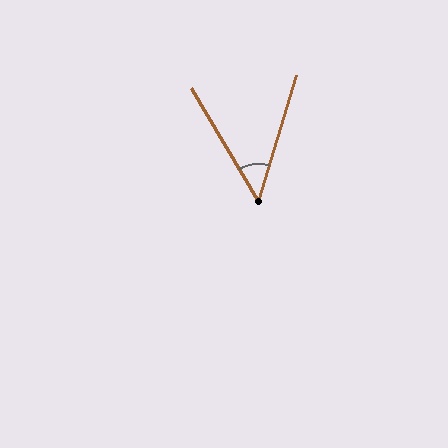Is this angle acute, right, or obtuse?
It is acute.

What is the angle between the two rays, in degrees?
Approximately 48 degrees.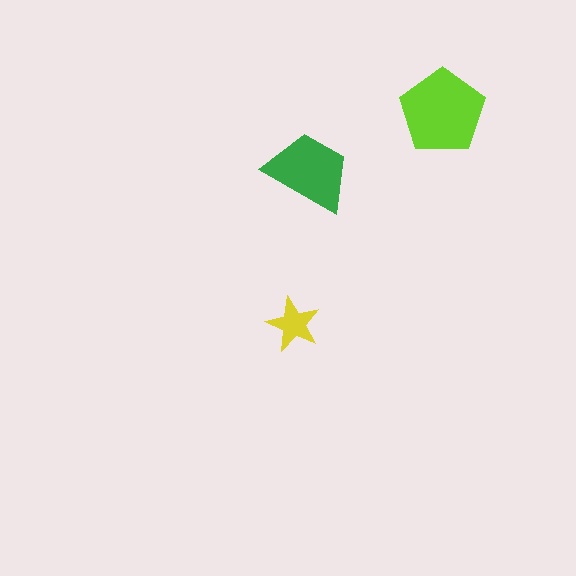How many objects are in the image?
There are 3 objects in the image.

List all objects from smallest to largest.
The yellow star, the green trapezoid, the lime pentagon.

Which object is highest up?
The lime pentagon is topmost.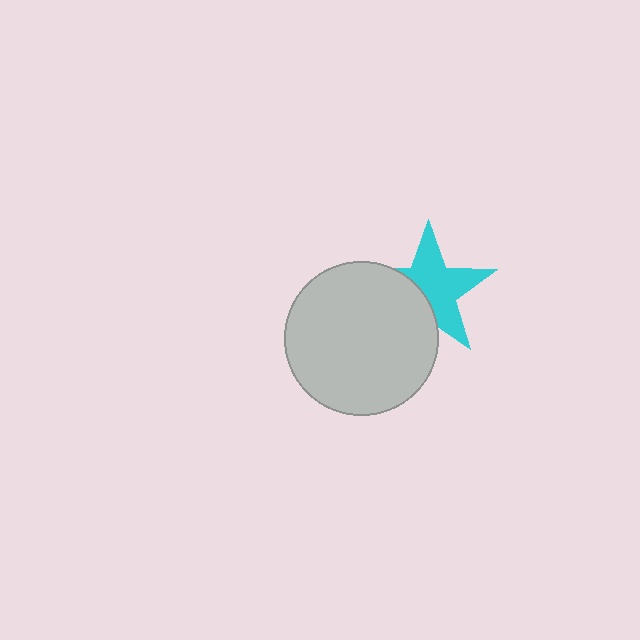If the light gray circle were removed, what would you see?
You would see the complete cyan star.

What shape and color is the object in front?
The object in front is a light gray circle.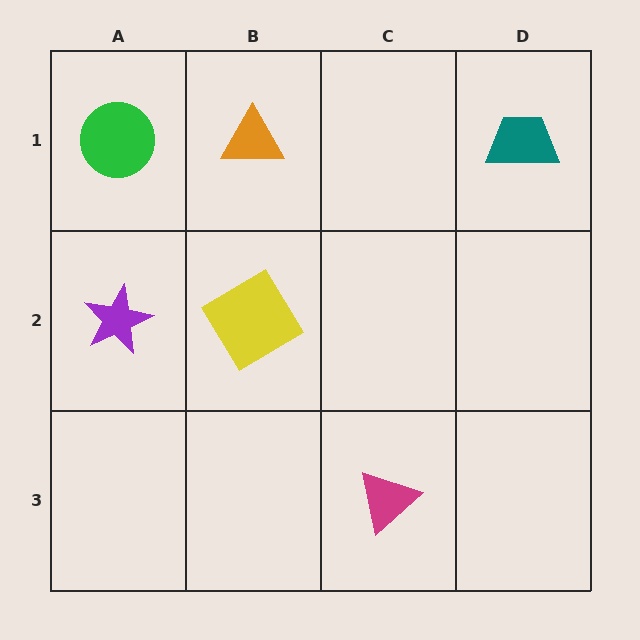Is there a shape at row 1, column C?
No, that cell is empty.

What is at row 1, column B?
An orange triangle.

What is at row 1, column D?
A teal trapezoid.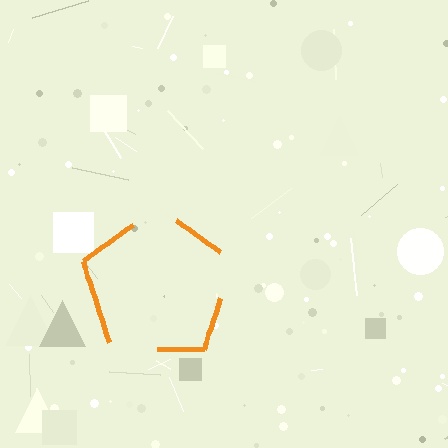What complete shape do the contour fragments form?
The contour fragments form a pentagon.